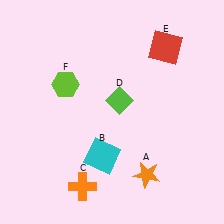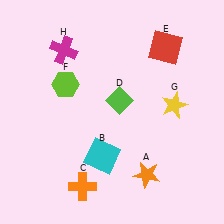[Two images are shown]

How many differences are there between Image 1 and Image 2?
There are 2 differences between the two images.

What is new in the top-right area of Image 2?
A yellow star (G) was added in the top-right area of Image 2.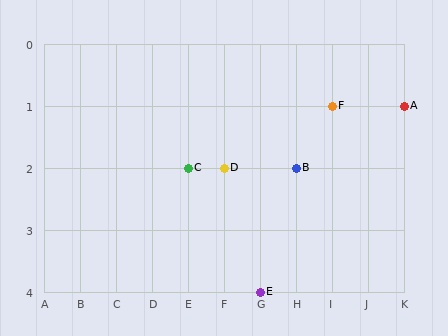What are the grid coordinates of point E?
Point E is at grid coordinates (G, 4).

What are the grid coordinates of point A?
Point A is at grid coordinates (K, 1).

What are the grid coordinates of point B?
Point B is at grid coordinates (H, 2).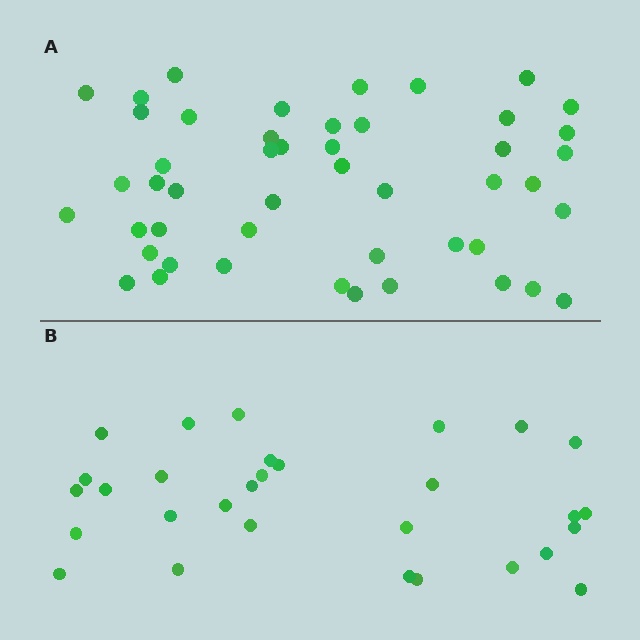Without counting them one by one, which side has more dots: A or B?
Region A (the top region) has more dots.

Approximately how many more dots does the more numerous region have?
Region A has approximately 20 more dots than region B.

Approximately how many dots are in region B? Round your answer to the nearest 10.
About 30 dots.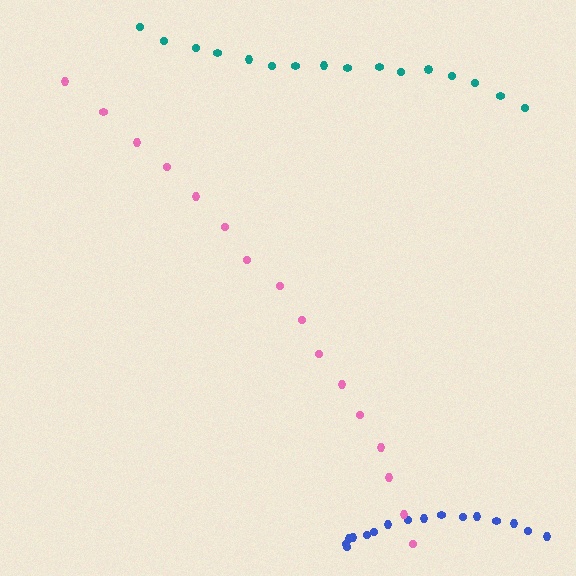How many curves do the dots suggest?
There are 3 distinct paths.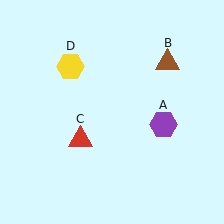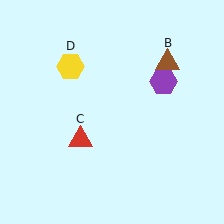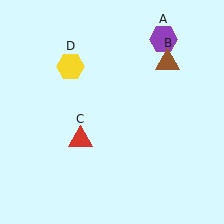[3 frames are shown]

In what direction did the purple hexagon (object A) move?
The purple hexagon (object A) moved up.